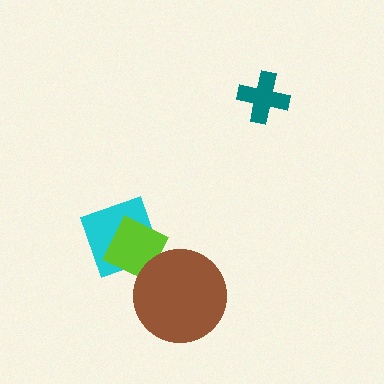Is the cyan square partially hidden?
Yes, it is partially covered by another shape.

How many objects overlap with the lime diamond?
2 objects overlap with the lime diamond.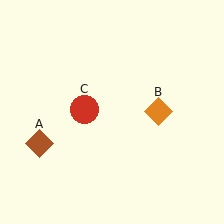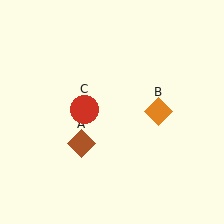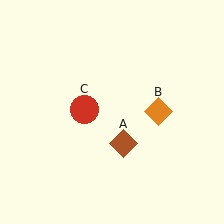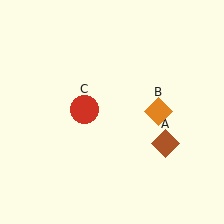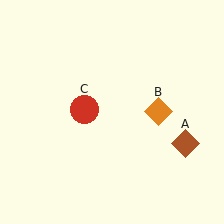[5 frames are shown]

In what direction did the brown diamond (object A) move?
The brown diamond (object A) moved right.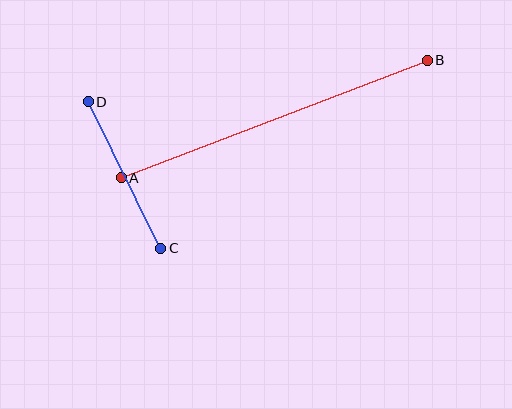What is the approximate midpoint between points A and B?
The midpoint is at approximately (274, 119) pixels.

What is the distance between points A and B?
The distance is approximately 328 pixels.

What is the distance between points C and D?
The distance is approximately 163 pixels.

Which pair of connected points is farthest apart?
Points A and B are farthest apart.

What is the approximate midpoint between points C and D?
The midpoint is at approximately (125, 175) pixels.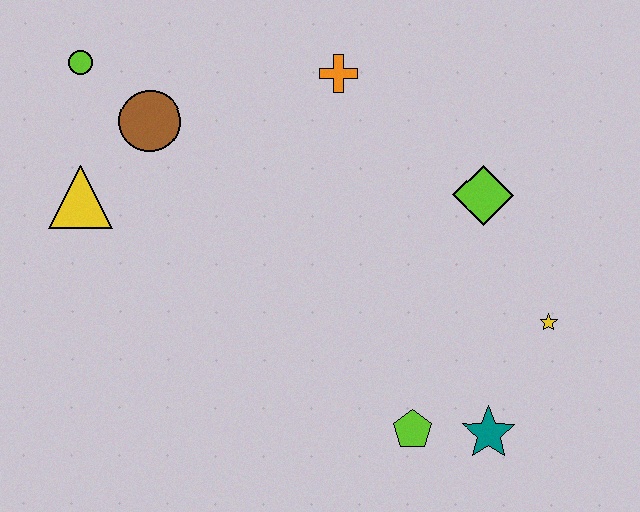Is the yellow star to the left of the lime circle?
No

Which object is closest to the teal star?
The lime pentagon is closest to the teal star.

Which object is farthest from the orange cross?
The teal star is farthest from the orange cross.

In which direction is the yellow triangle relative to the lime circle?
The yellow triangle is below the lime circle.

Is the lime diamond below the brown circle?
Yes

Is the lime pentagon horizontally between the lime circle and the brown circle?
No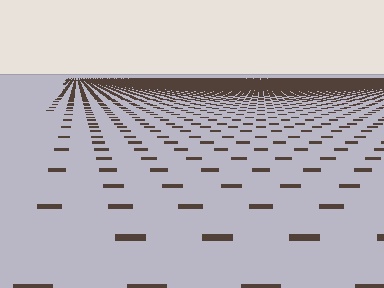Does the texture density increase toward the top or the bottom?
Density increases toward the top.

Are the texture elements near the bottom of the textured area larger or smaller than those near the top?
Larger. Near the bottom, elements are closer to the viewer and appear at a bigger on-screen size.